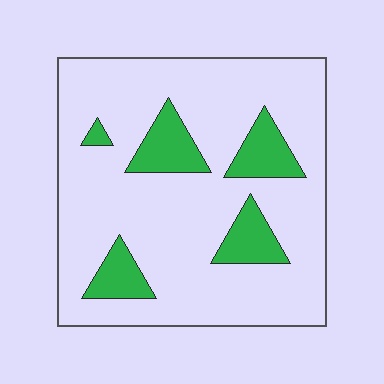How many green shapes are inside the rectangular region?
5.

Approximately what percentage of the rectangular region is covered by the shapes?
Approximately 15%.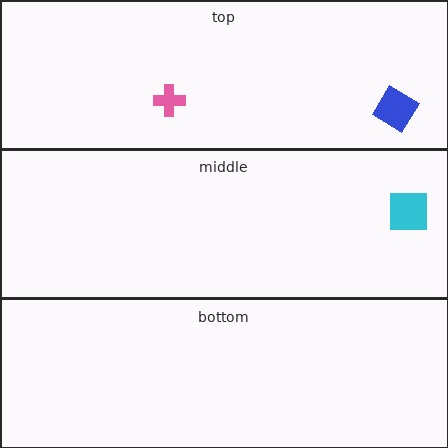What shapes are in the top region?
The pink cross, the blue diamond.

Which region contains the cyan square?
The middle region.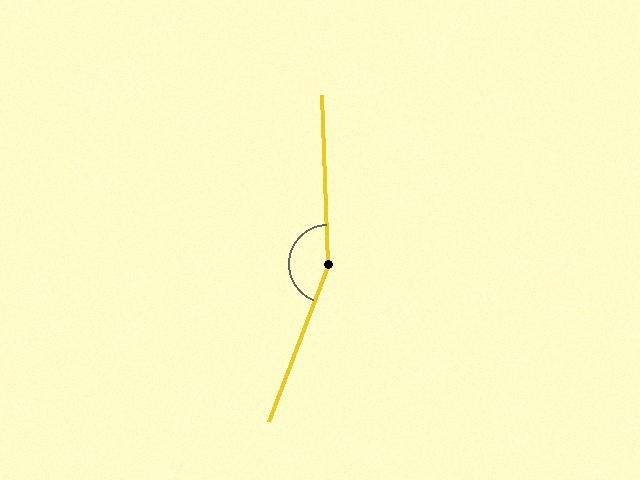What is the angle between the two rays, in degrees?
Approximately 158 degrees.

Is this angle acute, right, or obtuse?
It is obtuse.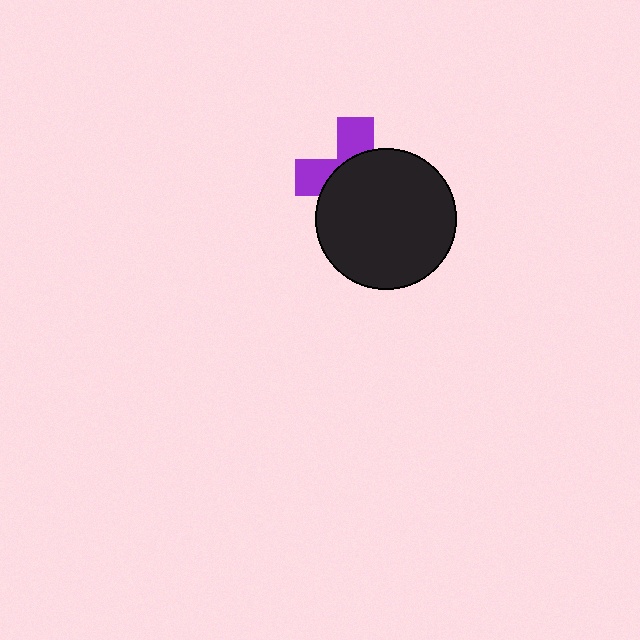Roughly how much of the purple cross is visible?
A small part of it is visible (roughly 35%).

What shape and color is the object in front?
The object in front is a black circle.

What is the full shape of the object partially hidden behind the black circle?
The partially hidden object is a purple cross.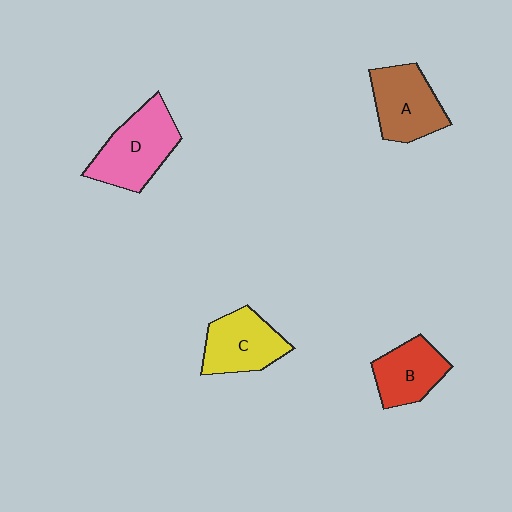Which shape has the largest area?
Shape D (pink).